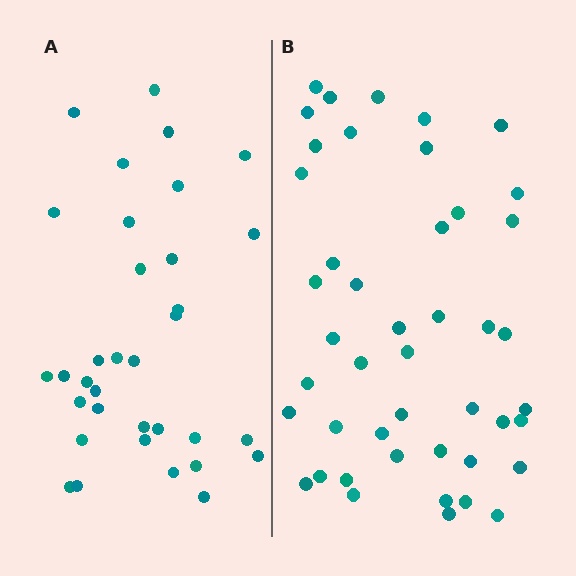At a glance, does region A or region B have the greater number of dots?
Region B (the right region) has more dots.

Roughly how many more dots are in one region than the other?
Region B has roughly 12 or so more dots than region A.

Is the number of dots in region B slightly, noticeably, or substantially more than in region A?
Region B has noticeably more, but not dramatically so. The ratio is roughly 1.3 to 1.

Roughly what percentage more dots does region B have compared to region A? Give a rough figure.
About 30% more.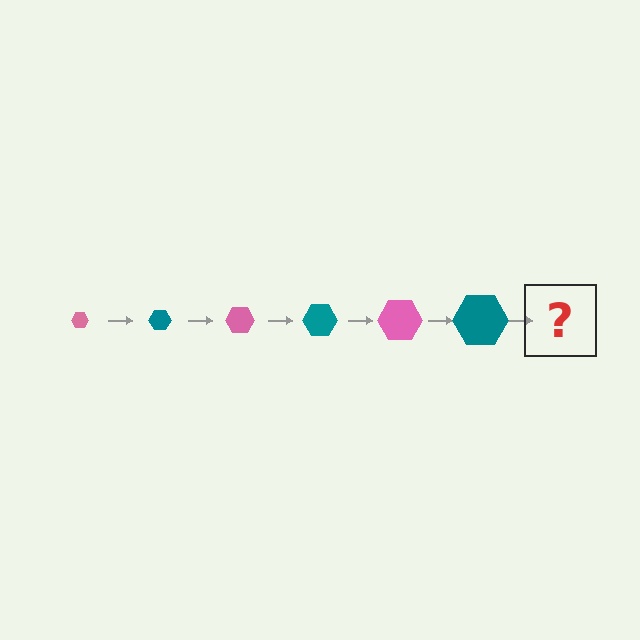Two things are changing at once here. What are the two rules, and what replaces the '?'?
The two rules are that the hexagon grows larger each step and the color cycles through pink and teal. The '?' should be a pink hexagon, larger than the previous one.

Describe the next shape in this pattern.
It should be a pink hexagon, larger than the previous one.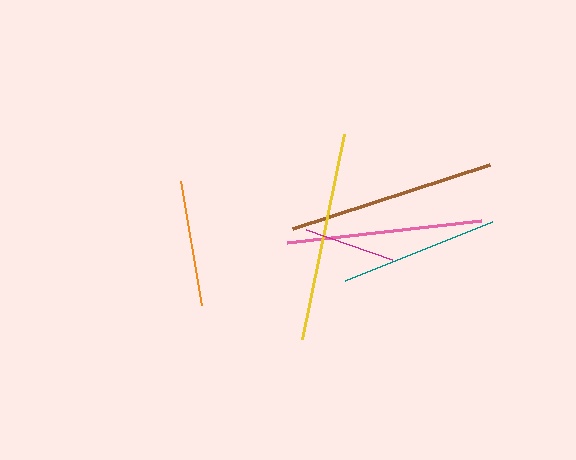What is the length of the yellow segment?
The yellow segment is approximately 209 pixels long.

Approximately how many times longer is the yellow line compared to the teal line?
The yellow line is approximately 1.3 times the length of the teal line.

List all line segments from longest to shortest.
From longest to shortest: yellow, brown, pink, teal, orange, magenta.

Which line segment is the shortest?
The magenta line is the shortest at approximately 91 pixels.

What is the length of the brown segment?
The brown segment is approximately 207 pixels long.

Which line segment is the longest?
The yellow line is the longest at approximately 209 pixels.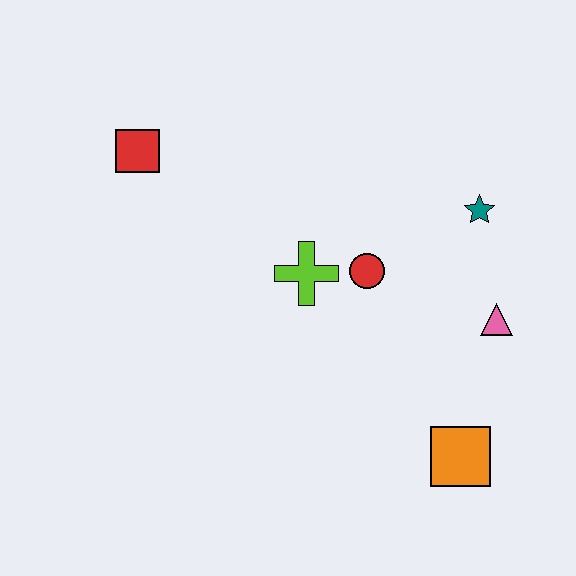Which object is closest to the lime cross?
The red circle is closest to the lime cross.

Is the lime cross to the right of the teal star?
No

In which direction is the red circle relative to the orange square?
The red circle is above the orange square.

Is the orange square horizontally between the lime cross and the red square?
No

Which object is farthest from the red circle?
The red square is farthest from the red circle.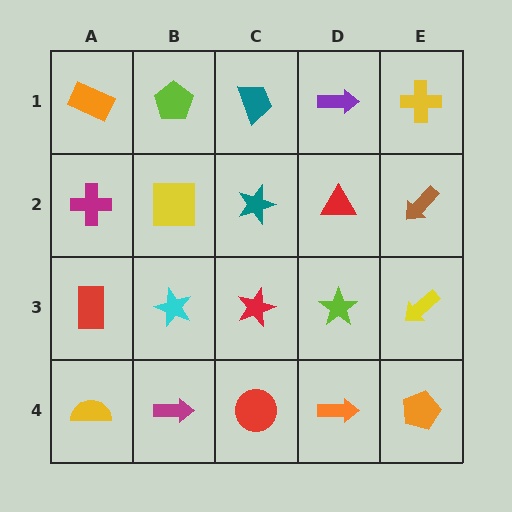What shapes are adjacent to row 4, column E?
A yellow arrow (row 3, column E), an orange arrow (row 4, column D).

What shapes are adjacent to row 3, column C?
A teal star (row 2, column C), a red circle (row 4, column C), a cyan star (row 3, column B), a lime star (row 3, column D).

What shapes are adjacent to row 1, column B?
A yellow square (row 2, column B), an orange rectangle (row 1, column A), a teal trapezoid (row 1, column C).